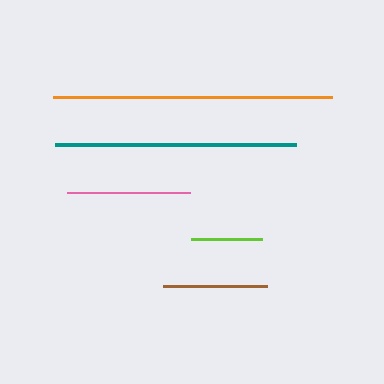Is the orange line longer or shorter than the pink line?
The orange line is longer than the pink line.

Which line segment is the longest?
The orange line is the longest at approximately 280 pixels.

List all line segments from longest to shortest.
From longest to shortest: orange, teal, pink, brown, lime.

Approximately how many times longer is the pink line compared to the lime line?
The pink line is approximately 1.7 times the length of the lime line.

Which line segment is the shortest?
The lime line is the shortest at approximately 71 pixels.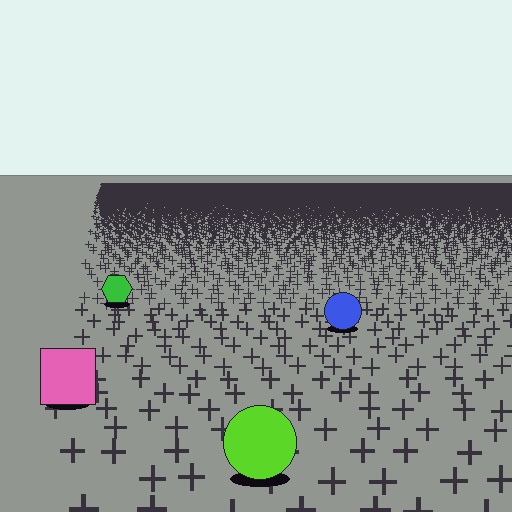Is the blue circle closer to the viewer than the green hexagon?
Yes. The blue circle is closer — you can tell from the texture gradient: the ground texture is coarser near it.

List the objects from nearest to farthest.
From nearest to farthest: the lime circle, the pink square, the blue circle, the green hexagon.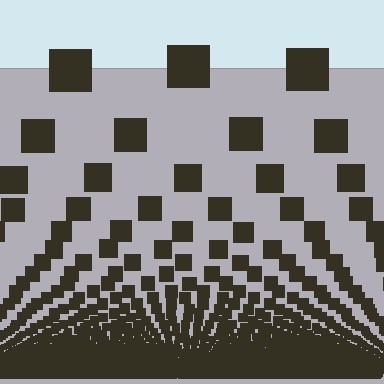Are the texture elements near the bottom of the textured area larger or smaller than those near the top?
Smaller. The gradient is inverted — elements near the bottom are smaller and denser.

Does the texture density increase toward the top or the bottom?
Density increases toward the bottom.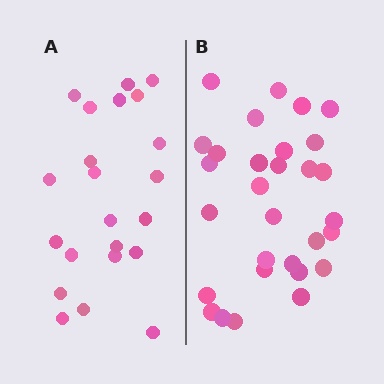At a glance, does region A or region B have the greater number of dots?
Region B (the right region) has more dots.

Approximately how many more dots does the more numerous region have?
Region B has roughly 8 or so more dots than region A.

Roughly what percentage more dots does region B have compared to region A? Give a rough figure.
About 35% more.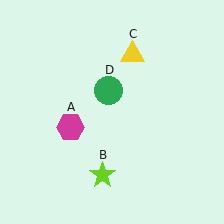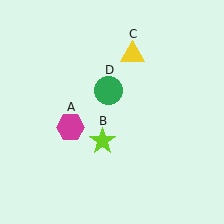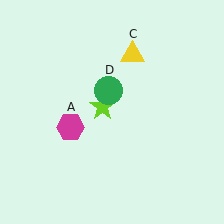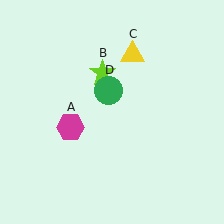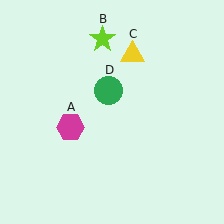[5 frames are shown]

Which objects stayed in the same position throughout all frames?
Magenta hexagon (object A) and yellow triangle (object C) and green circle (object D) remained stationary.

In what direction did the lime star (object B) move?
The lime star (object B) moved up.